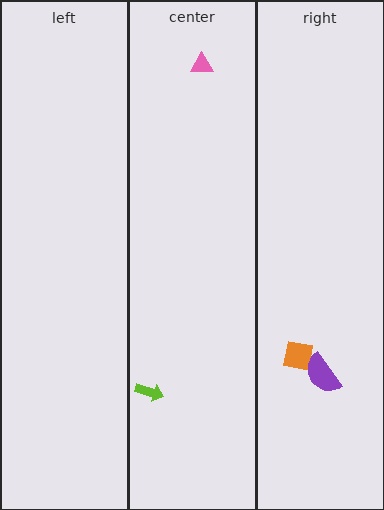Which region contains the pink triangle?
The center region.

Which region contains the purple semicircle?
The right region.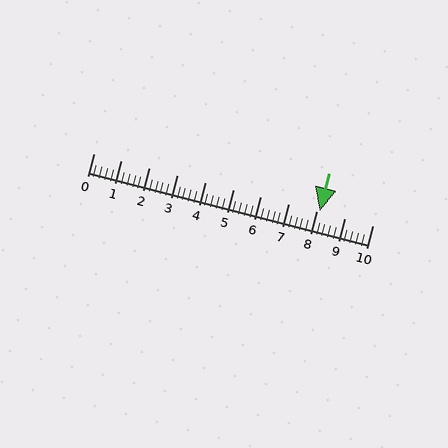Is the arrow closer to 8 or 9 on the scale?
The arrow is closer to 8.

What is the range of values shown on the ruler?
The ruler shows values from 0 to 10.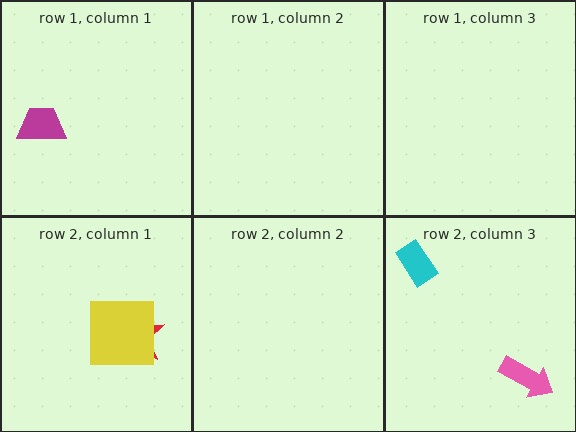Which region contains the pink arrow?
The row 2, column 3 region.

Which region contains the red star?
The row 2, column 1 region.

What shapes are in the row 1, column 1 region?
The magenta trapezoid.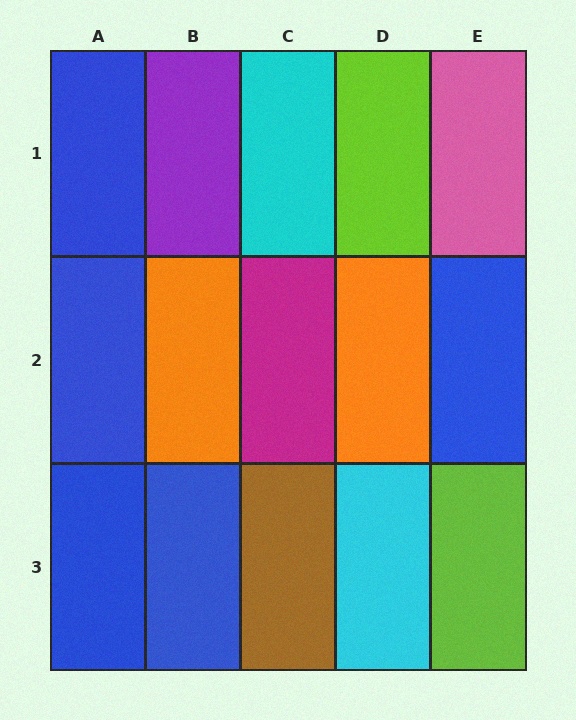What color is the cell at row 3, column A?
Blue.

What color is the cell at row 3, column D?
Cyan.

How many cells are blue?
5 cells are blue.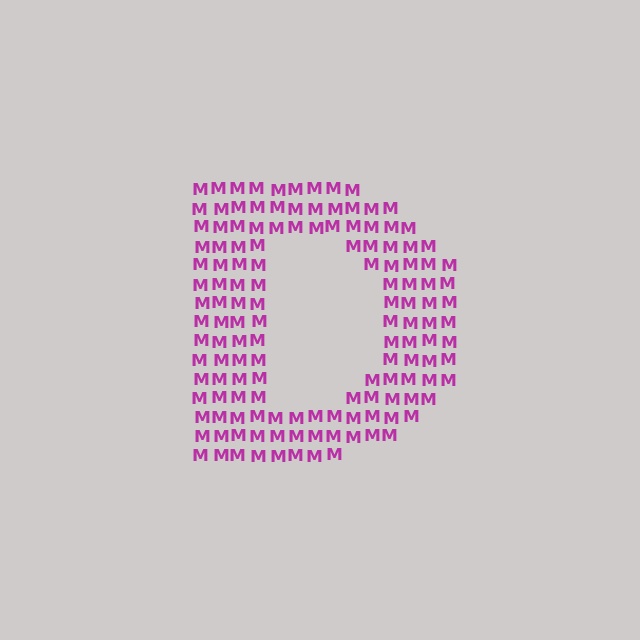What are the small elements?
The small elements are letter M's.